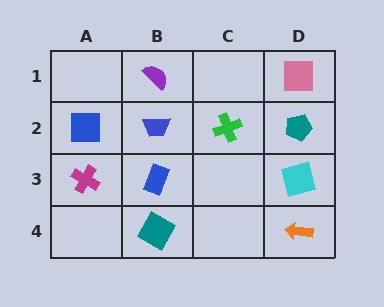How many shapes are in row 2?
4 shapes.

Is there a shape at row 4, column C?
No, that cell is empty.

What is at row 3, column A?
A magenta cross.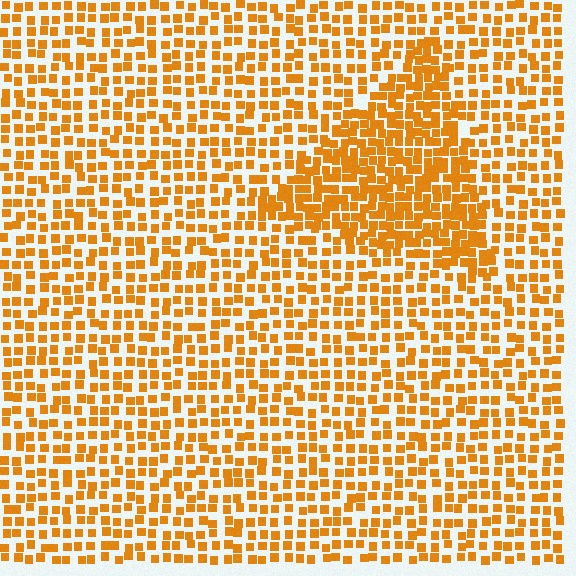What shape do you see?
I see a triangle.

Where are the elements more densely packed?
The elements are more densely packed inside the triangle boundary.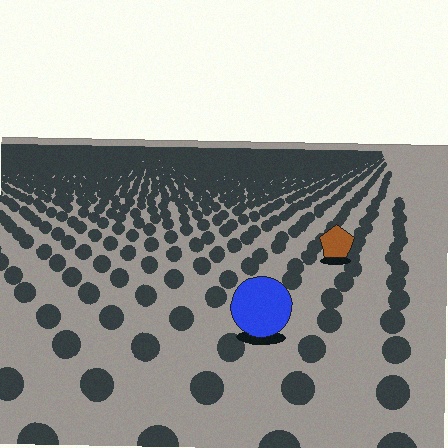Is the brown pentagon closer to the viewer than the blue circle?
No. The blue circle is closer — you can tell from the texture gradient: the ground texture is coarser near it.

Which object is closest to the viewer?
The blue circle is closest. The texture marks near it are larger and more spread out.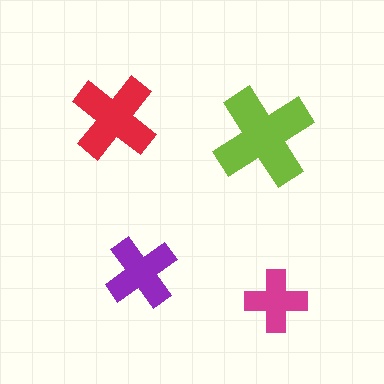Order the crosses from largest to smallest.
the lime one, the red one, the purple one, the magenta one.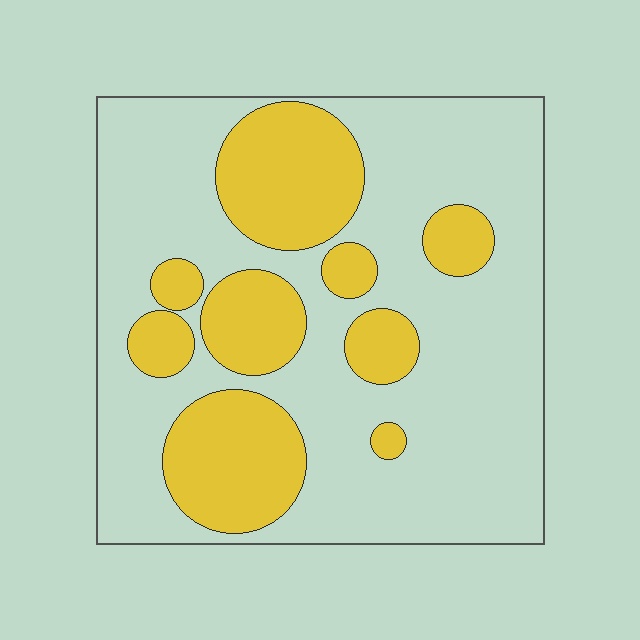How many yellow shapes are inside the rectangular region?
9.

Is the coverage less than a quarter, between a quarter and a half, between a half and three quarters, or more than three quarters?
Between a quarter and a half.